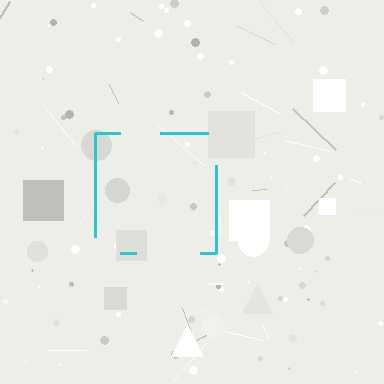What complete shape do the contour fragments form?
The contour fragments form a square.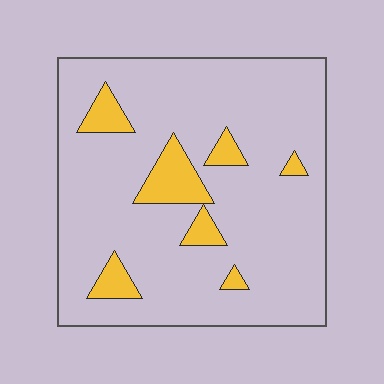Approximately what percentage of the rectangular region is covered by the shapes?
Approximately 10%.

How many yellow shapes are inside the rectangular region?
7.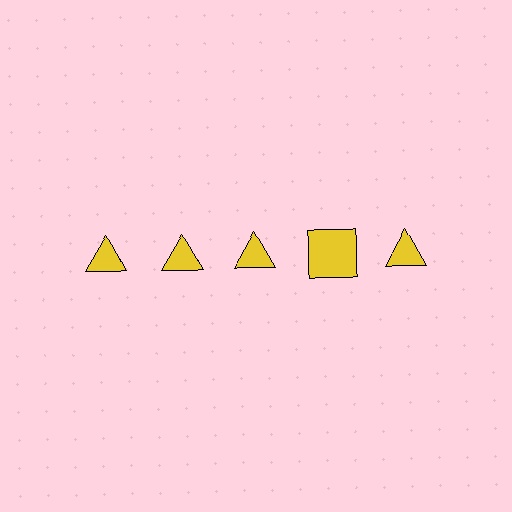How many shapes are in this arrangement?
There are 5 shapes arranged in a grid pattern.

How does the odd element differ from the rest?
It has a different shape: square instead of triangle.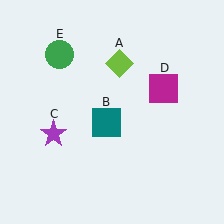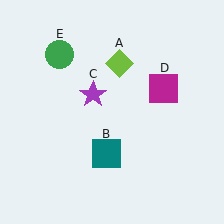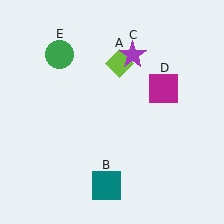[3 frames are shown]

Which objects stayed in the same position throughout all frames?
Lime diamond (object A) and magenta square (object D) and green circle (object E) remained stationary.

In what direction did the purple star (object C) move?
The purple star (object C) moved up and to the right.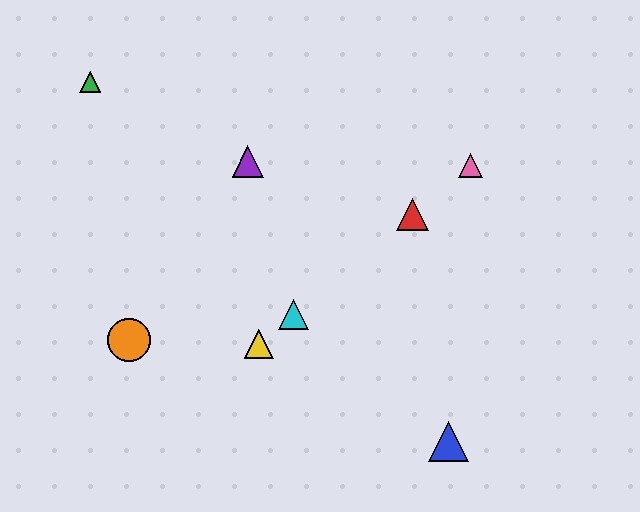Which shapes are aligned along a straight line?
The red triangle, the yellow triangle, the cyan triangle, the pink triangle are aligned along a straight line.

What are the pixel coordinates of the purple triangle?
The purple triangle is at (248, 162).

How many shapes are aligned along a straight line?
4 shapes (the red triangle, the yellow triangle, the cyan triangle, the pink triangle) are aligned along a straight line.